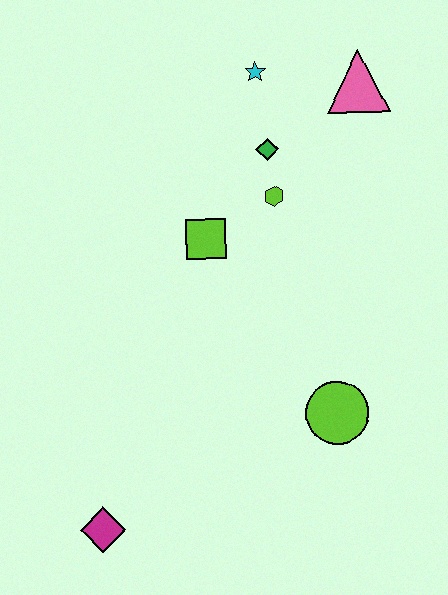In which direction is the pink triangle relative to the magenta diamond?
The pink triangle is above the magenta diamond.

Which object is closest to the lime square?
The lime hexagon is closest to the lime square.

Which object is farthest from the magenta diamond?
The pink triangle is farthest from the magenta diamond.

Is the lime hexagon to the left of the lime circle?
Yes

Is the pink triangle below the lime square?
No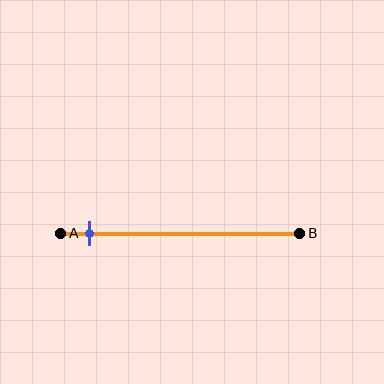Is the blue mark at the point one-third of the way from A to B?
No, the mark is at about 10% from A, not at the 33% one-third point.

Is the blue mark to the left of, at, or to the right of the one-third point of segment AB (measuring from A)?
The blue mark is to the left of the one-third point of segment AB.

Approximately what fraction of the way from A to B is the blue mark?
The blue mark is approximately 10% of the way from A to B.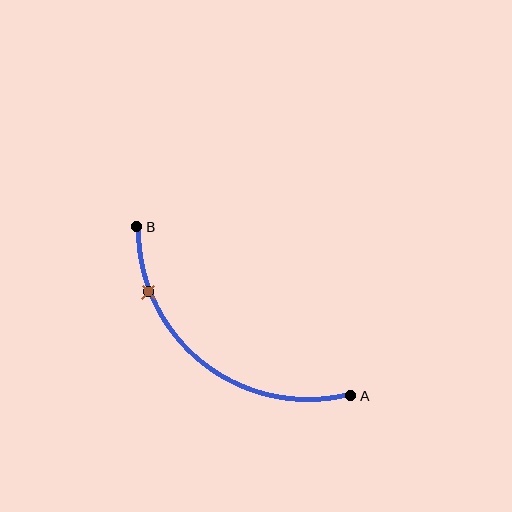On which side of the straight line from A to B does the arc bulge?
The arc bulges below and to the left of the straight line connecting A and B.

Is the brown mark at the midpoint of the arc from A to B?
No. The brown mark lies on the arc but is closer to endpoint B. The arc midpoint would be at the point on the curve equidistant along the arc from both A and B.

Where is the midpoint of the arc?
The arc midpoint is the point on the curve farthest from the straight line joining A and B. It sits below and to the left of that line.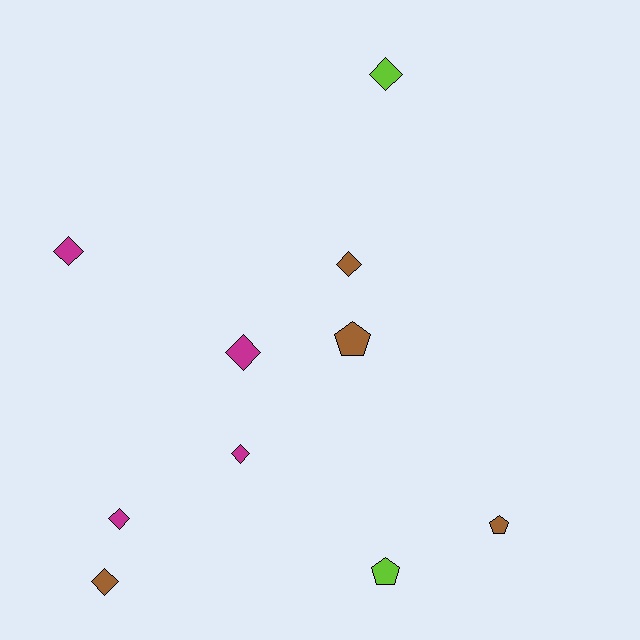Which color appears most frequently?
Brown, with 4 objects.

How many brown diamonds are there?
There are 2 brown diamonds.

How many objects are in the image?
There are 10 objects.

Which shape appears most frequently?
Diamond, with 7 objects.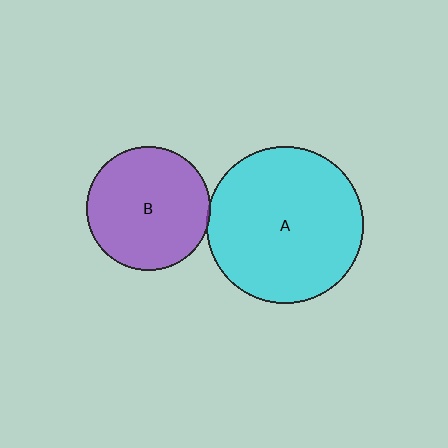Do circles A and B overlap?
Yes.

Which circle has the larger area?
Circle A (cyan).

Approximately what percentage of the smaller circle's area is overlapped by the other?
Approximately 5%.